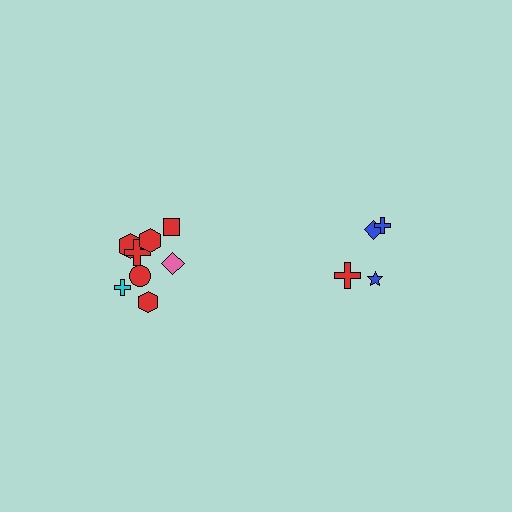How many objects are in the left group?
There are 8 objects.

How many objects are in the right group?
There are 4 objects.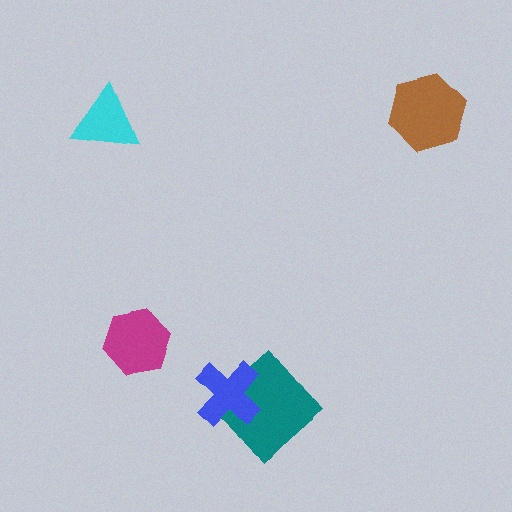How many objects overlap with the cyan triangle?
0 objects overlap with the cyan triangle.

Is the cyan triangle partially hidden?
No, no other shape covers it.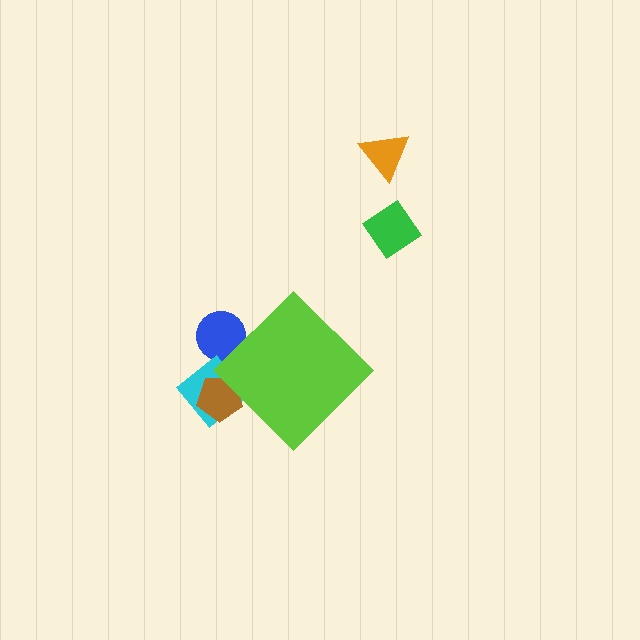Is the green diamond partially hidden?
No, the green diamond is fully visible.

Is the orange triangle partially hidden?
No, the orange triangle is fully visible.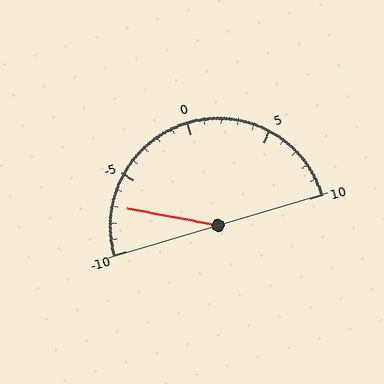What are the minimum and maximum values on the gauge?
The gauge ranges from -10 to 10.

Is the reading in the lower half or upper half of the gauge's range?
The reading is in the lower half of the range (-10 to 10).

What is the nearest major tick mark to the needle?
The nearest major tick mark is -5.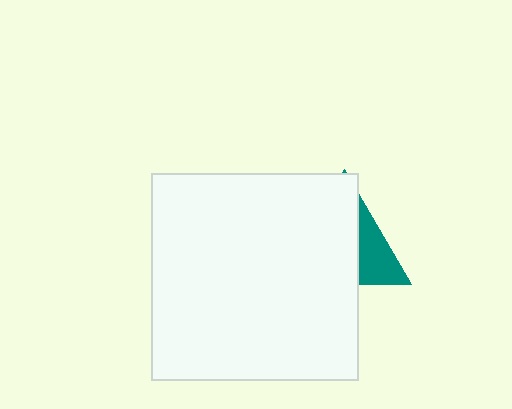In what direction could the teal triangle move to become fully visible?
The teal triangle could move right. That would shift it out from behind the white square entirely.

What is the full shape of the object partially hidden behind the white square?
The partially hidden object is a teal triangle.